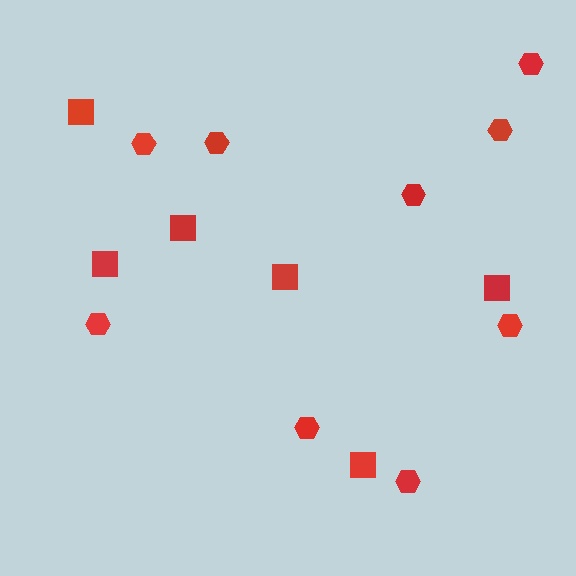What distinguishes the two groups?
There are 2 groups: one group of squares (6) and one group of hexagons (9).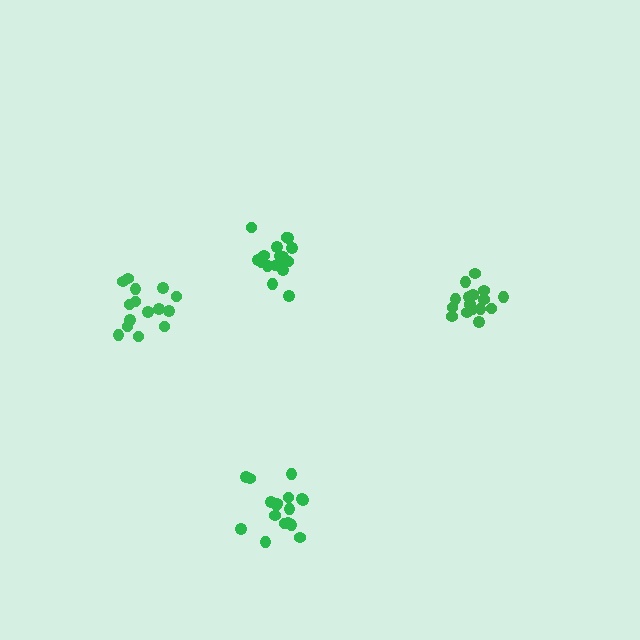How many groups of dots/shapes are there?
There are 4 groups.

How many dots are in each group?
Group 1: 17 dots, Group 2: 15 dots, Group 3: 16 dots, Group 4: 17 dots (65 total).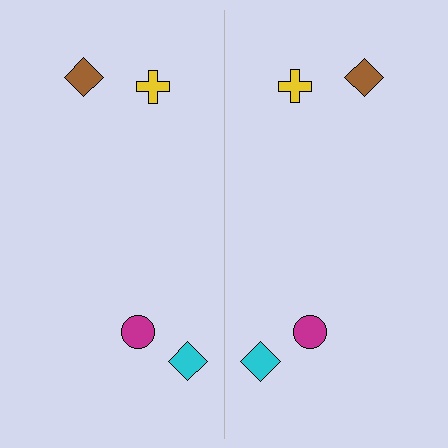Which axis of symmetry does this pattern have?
The pattern has a vertical axis of symmetry running through the center of the image.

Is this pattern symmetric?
Yes, this pattern has bilateral (reflection) symmetry.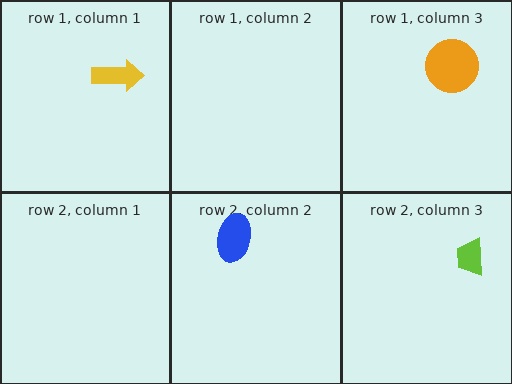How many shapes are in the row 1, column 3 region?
1.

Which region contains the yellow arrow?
The row 1, column 1 region.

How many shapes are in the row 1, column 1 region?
1.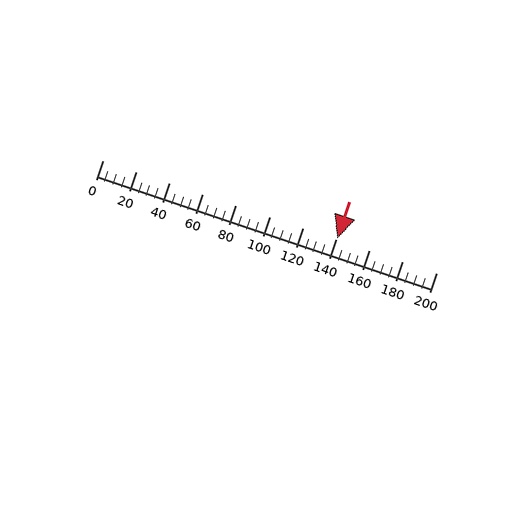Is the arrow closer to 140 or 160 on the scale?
The arrow is closer to 140.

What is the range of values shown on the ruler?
The ruler shows values from 0 to 200.